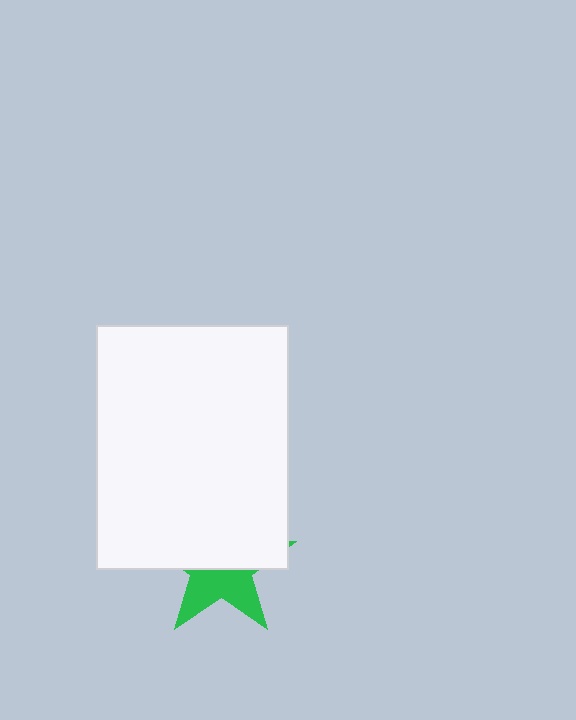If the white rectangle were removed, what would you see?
You would see the complete green star.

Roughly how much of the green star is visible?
A small part of it is visible (roughly 43%).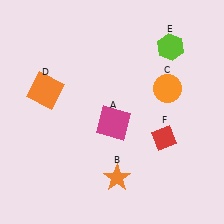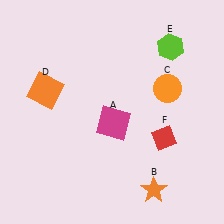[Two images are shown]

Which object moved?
The orange star (B) moved right.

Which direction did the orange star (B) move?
The orange star (B) moved right.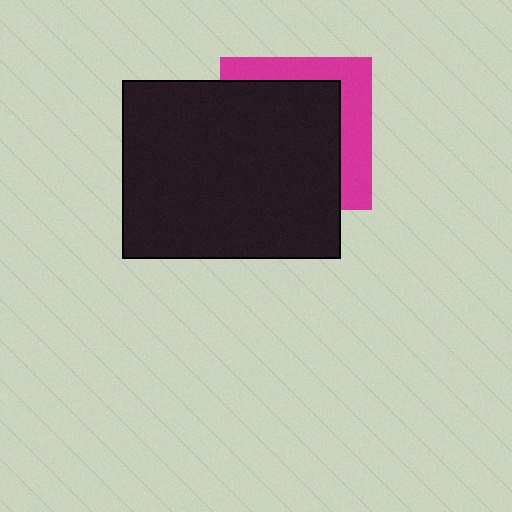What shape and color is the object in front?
The object in front is a black rectangle.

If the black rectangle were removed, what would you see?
You would see the complete magenta square.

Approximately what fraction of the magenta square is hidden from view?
Roughly 69% of the magenta square is hidden behind the black rectangle.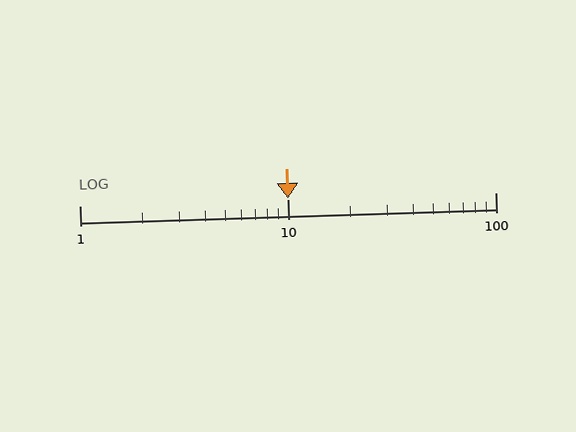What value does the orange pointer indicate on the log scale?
The pointer indicates approximately 10.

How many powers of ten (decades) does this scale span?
The scale spans 2 decades, from 1 to 100.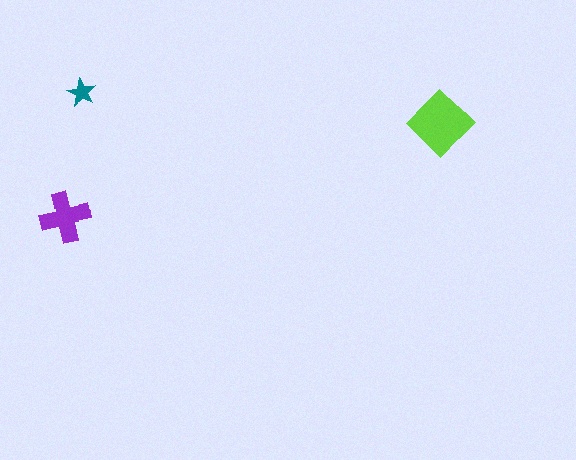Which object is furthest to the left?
The purple cross is leftmost.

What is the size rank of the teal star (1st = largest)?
3rd.